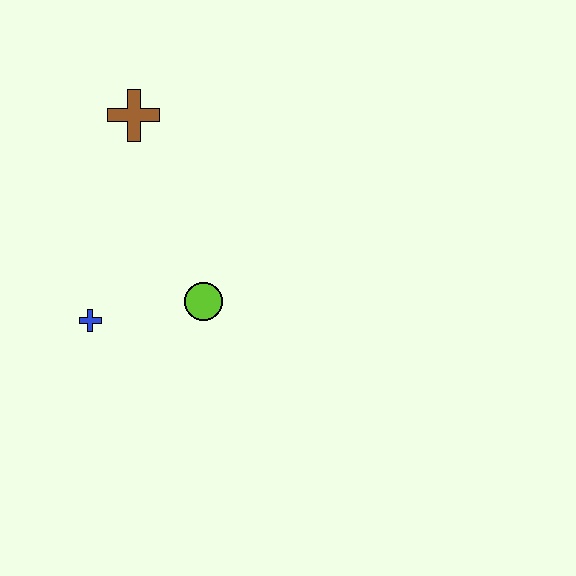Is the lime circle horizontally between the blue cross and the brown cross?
No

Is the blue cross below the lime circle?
Yes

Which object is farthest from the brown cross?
The blue cross is farthest from the brown cross.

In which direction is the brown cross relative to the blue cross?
The brown cross is above the blue cross.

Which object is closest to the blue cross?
The lime circle is closest to the blue cross.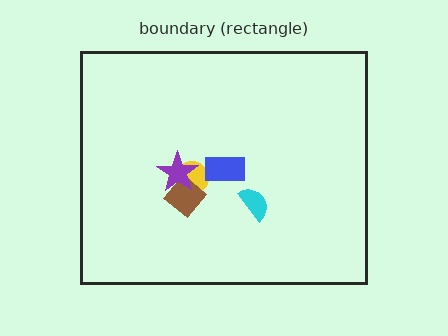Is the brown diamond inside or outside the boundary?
Inside.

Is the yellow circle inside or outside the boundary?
Inside.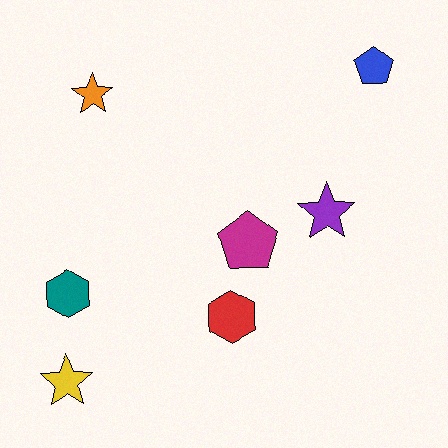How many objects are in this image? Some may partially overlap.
There are 7 objects.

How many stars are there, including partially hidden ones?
There are 3 stars.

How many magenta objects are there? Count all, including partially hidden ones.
There is 1 magenta object.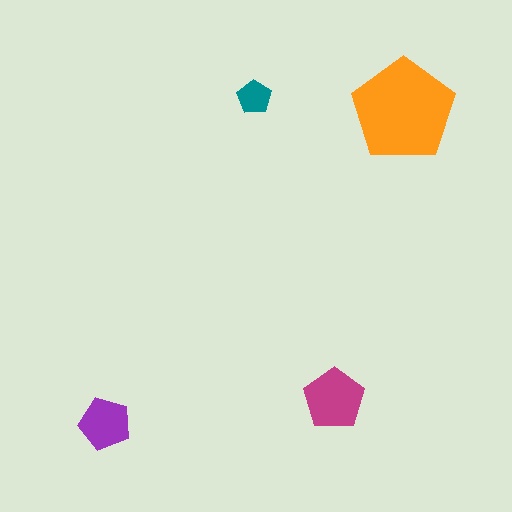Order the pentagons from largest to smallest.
the orange one, the magenta one, the purple one, the teal one.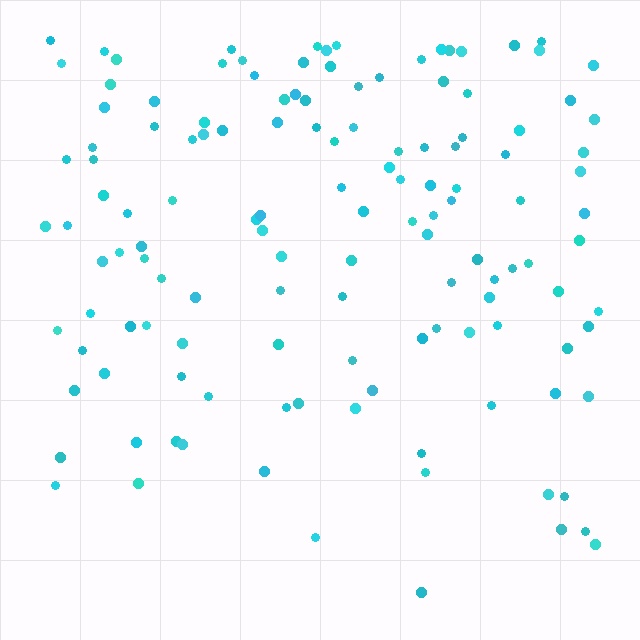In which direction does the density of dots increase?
From bottom to top, with the top side densest.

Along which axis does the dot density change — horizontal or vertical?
Vertical.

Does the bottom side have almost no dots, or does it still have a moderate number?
Still a moderate number, just noticeably fewer than the top.